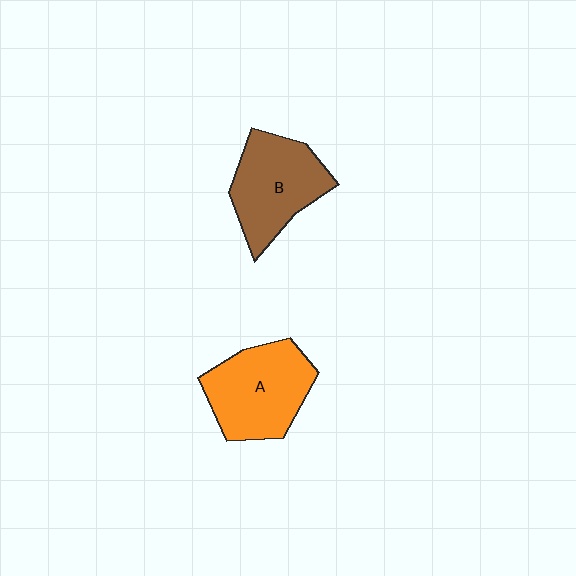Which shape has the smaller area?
Shape B (brown).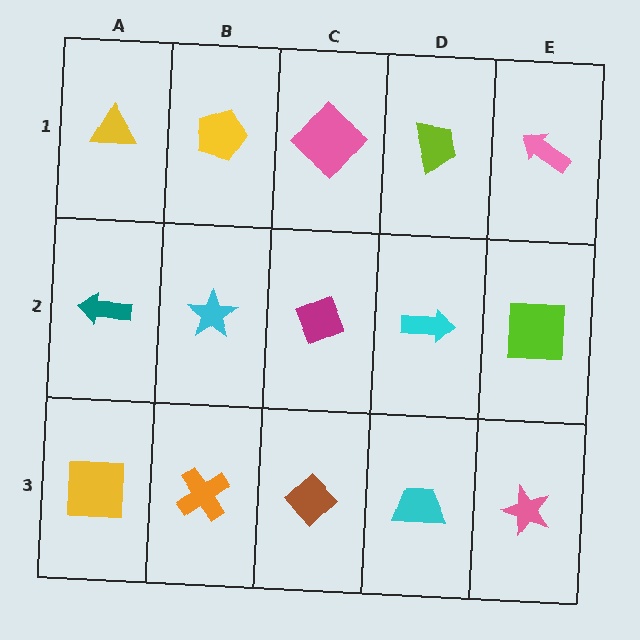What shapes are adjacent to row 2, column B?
A yellow pentagon (row 1, column B), an orange cross (row 3, column B), a teal arrow (row 2, column A), a magenta diamond (row 2, column C).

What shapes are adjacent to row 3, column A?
A teal arrow (row 2, column A), an orange cross (row 3, column B).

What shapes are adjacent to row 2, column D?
A lime trapezoid (row 1, column D), a cyan trapezoid (row 3, column D), a magenta diamond (row 2, column C), a lime square (row 2, column E).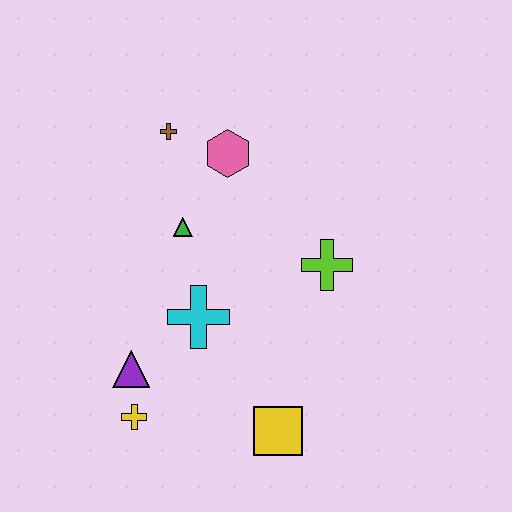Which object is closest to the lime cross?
The cyan cross is closest to the lime cross.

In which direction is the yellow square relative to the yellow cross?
The yellow square is to the right of the yellow cross.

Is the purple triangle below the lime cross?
Yes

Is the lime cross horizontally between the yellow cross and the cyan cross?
No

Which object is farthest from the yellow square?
The brown cross is farthest from the yellow square.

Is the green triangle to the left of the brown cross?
No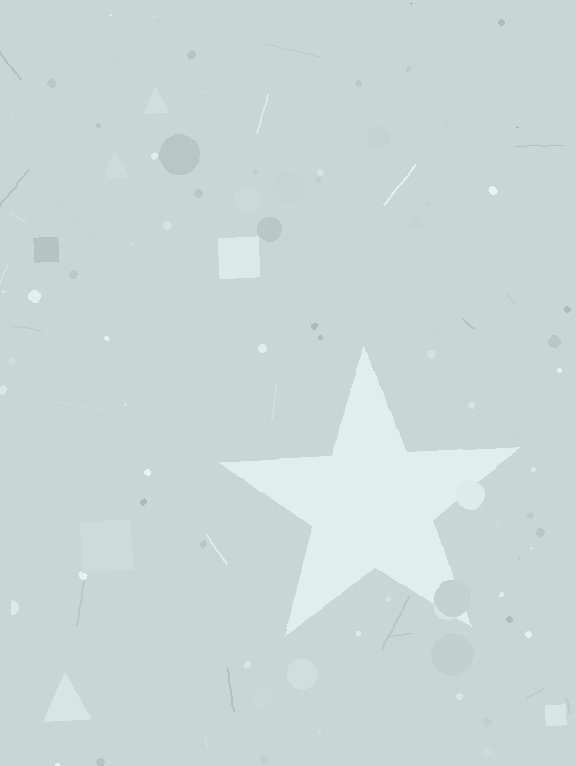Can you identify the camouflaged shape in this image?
The camouflaged shape is a star.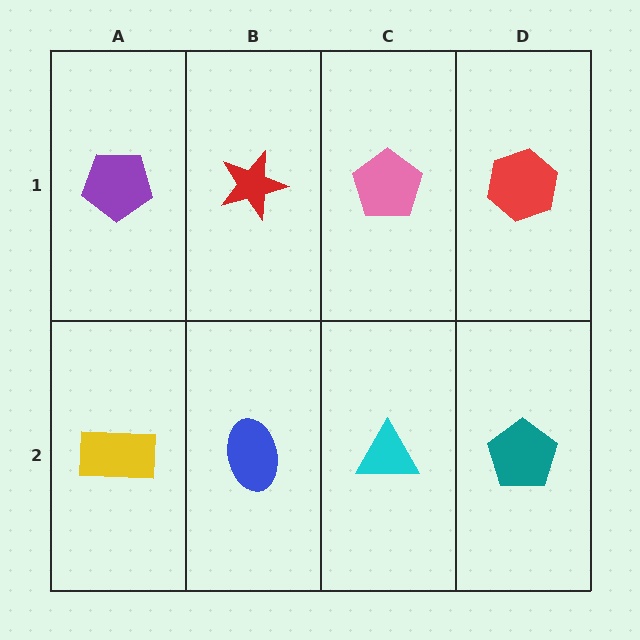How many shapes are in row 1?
4 shapes.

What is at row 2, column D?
A teal pentagon.